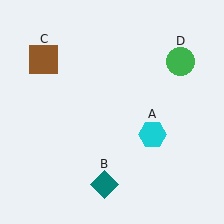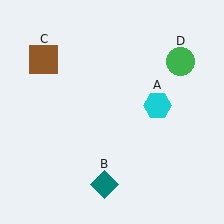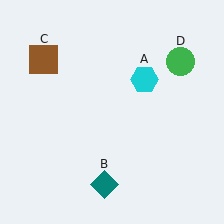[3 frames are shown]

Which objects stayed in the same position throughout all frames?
Teal diamond (object B) and brown square (object C) and green circle (object D) remained stationary.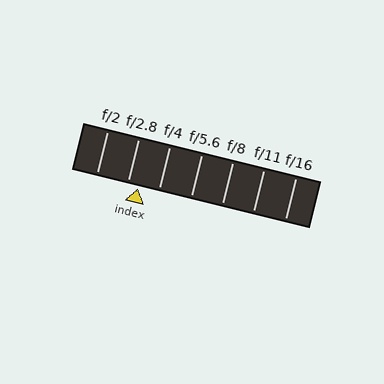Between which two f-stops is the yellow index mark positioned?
The index mark is between f/2.8 and f/4.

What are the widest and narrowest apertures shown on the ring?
The widest aperture shown is f/2 and the narrowest is f/16.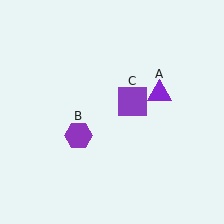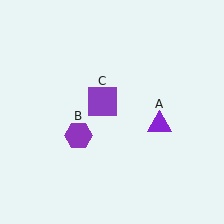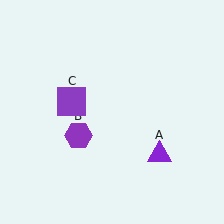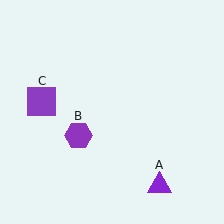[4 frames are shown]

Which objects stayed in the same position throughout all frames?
Purple hexagon (object B) remained stationary.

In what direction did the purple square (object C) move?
The purple square (object C) moved left.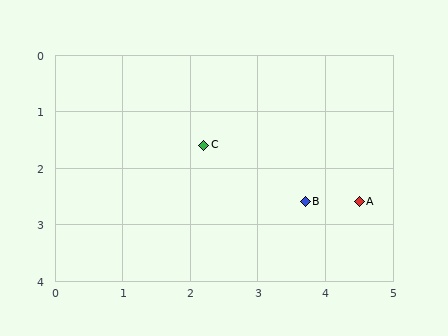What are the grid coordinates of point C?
Point C is at approximately (2.2, 1.6).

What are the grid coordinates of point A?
Point A is at approximately (4.5, 2.6).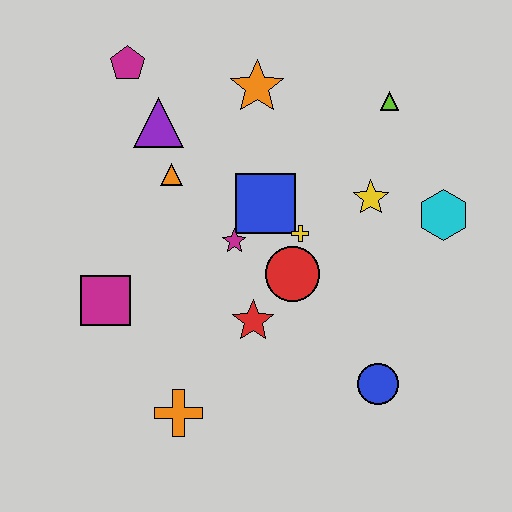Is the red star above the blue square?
No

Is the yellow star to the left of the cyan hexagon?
Yes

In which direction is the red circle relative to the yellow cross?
The red circle is below the yellow cross.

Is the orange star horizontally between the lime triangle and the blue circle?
No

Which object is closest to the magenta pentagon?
The purple triangle is closest to the magenta pentagon.